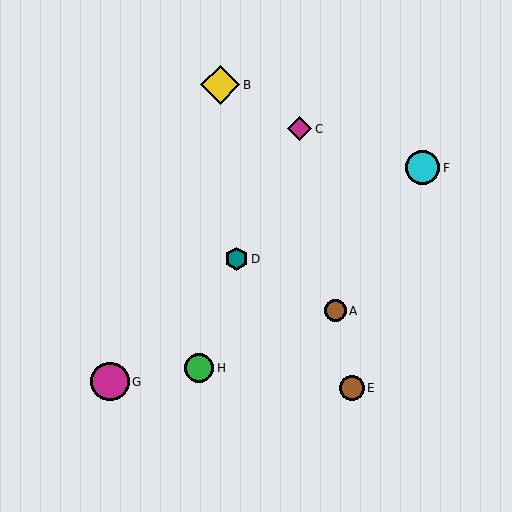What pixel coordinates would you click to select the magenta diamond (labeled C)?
Click at (300, 129) to select the magenta diamond C.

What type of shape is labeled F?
Shape F is a cyan circle.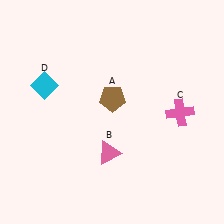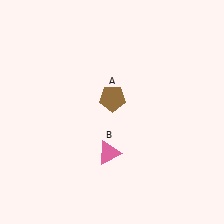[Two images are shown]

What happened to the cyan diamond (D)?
The cyan diamond (D) was removed in Image 2. It was in the top-left area of Image 1.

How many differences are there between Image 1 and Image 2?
There are 2 differences between the two images.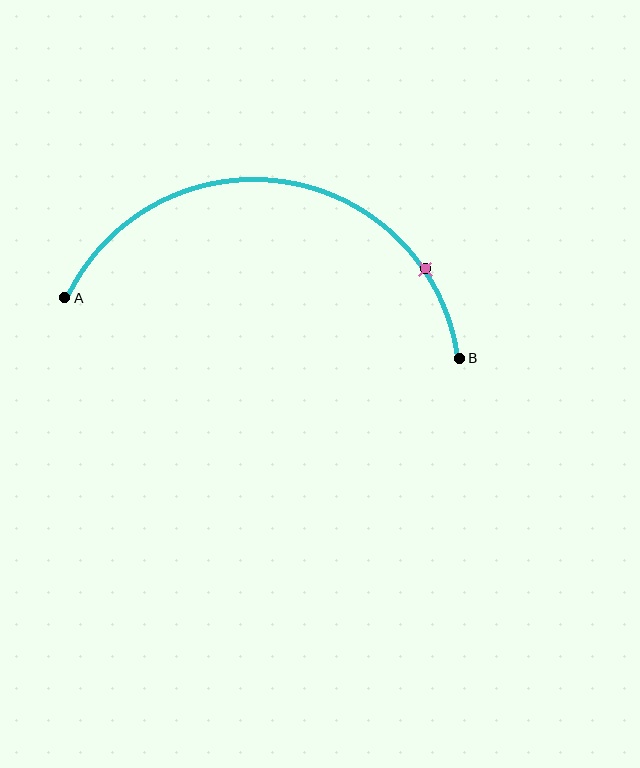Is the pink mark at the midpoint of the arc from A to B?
No. The pink mark lies on the arc but is closer to endpoint B. The arc midpoint would be at the point on the curve equidistant along the arc from both A and B.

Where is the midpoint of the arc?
The arc midpoint is the point on the curve farthest from the straight line joining A and B. It sits above that line.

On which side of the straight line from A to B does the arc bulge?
The arc bulges above the straight line connecting A and B.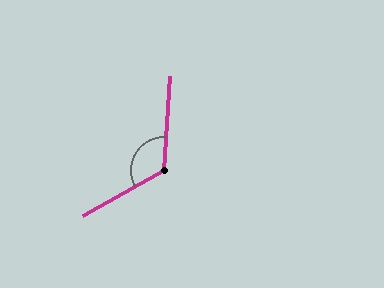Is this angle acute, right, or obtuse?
It is obtuse.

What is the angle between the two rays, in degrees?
Approximately 123 degrees.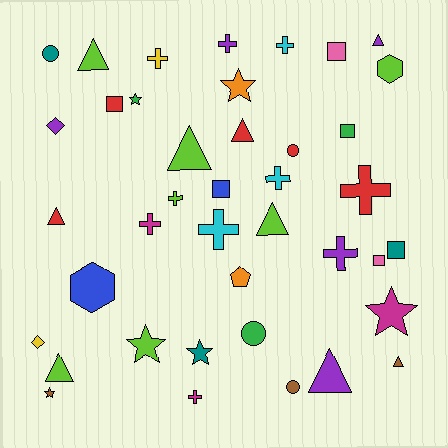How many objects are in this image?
There are 40 objects.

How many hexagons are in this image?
There are 2 hexagons.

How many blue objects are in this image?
There are 2 blue objects.